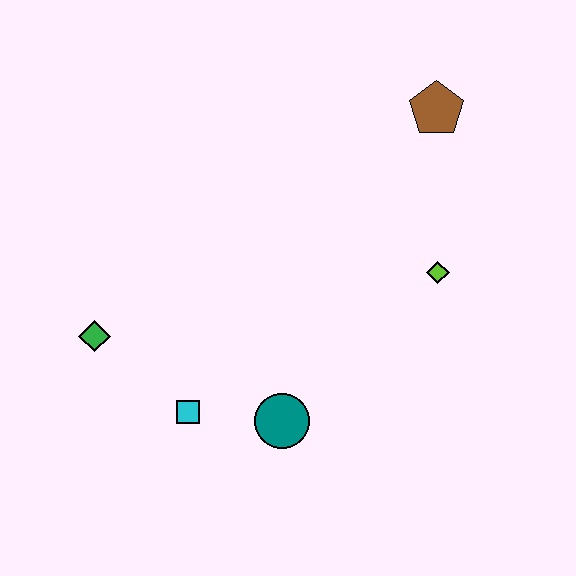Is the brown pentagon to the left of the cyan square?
No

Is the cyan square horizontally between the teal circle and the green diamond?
Yes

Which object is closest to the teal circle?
The cyan square is closest to the teal circle.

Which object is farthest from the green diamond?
The brown pentagon is farthest from the green diamond.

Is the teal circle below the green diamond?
Yes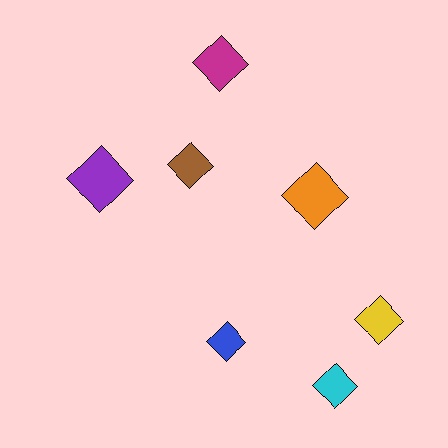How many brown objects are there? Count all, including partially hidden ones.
There is 1 brown object.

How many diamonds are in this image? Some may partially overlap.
There are 7 diamonds.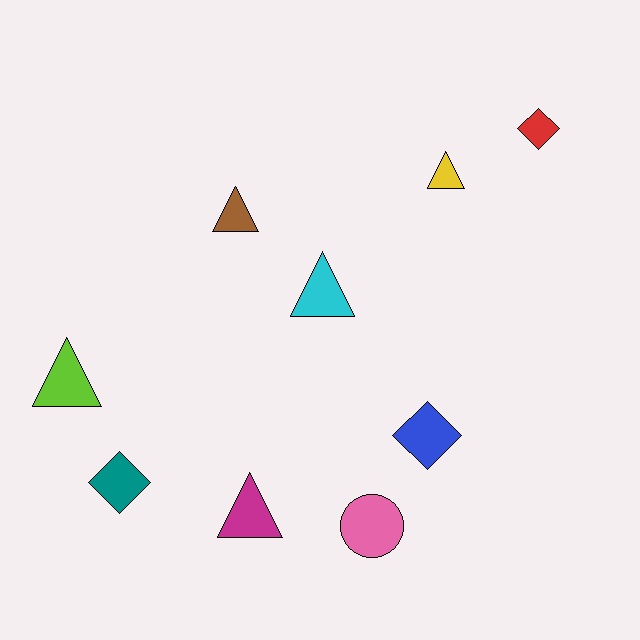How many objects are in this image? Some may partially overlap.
There are 9 objects.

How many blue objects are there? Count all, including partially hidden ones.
There is 1 blue object.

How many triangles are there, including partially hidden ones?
There are 5 triangles.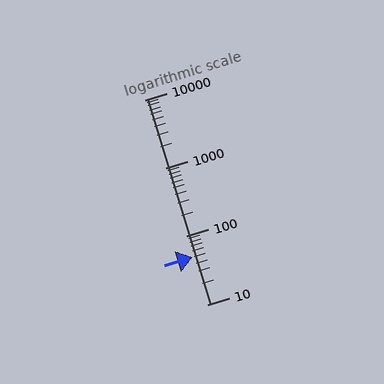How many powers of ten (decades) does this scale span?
The scale spans 3 decades, from 10 to 10000.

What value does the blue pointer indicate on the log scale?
The pointer indicates approximately 49.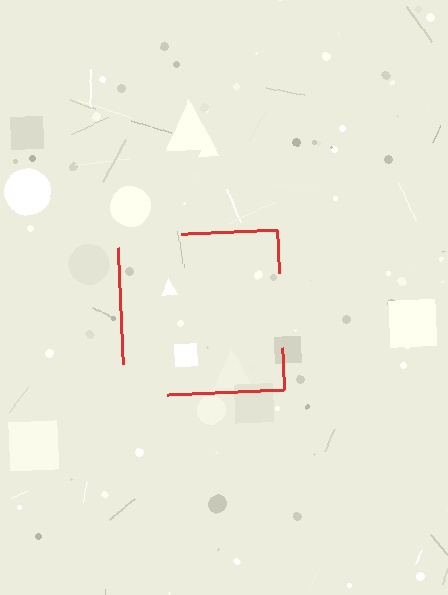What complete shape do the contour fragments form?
The contour fragments form a square.